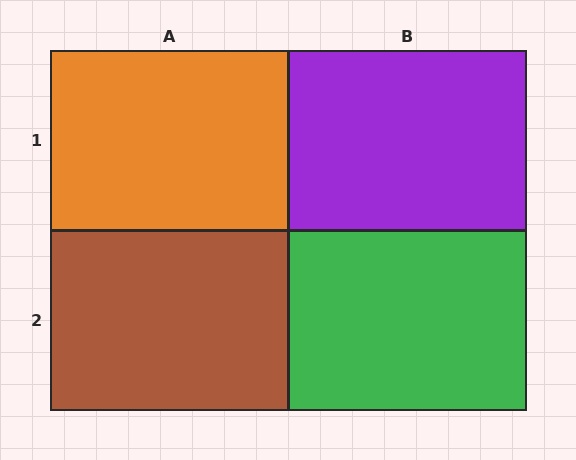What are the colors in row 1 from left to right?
Orange, purple.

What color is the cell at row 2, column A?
Brown.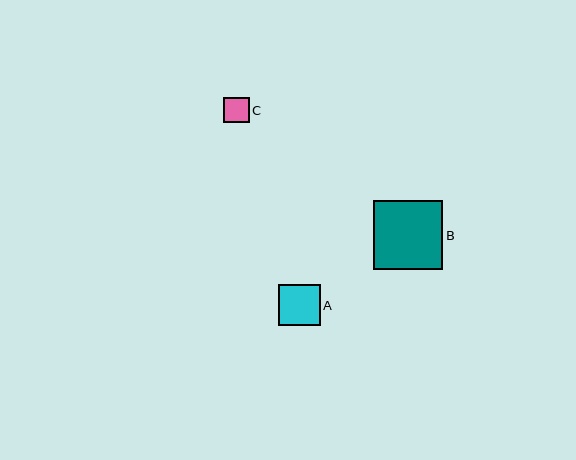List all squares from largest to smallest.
From largest to smallest: B, A, C.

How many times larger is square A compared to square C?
Square A is approximately 1.7 times the size of square C.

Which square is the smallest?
Square C is the smallest with a size of approximately 25 pixels.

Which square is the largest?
Square B is the largest with a size of approximately 69 pixels.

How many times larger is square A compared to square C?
Square A is approximately 1.7 times the size of square C.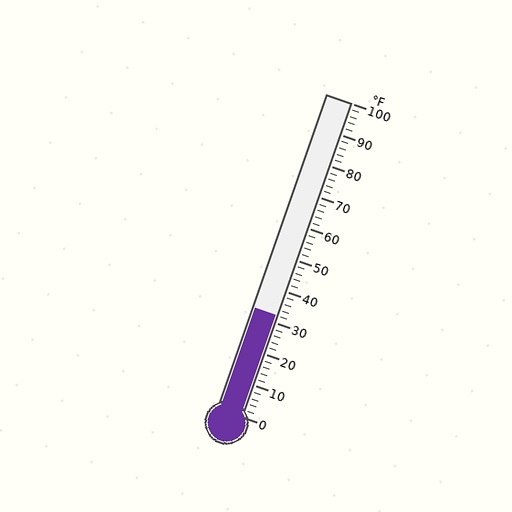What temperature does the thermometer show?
The thermometer shows approximately 32°F.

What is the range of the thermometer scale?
The thermometer scale ranges from 0°F to 100°F.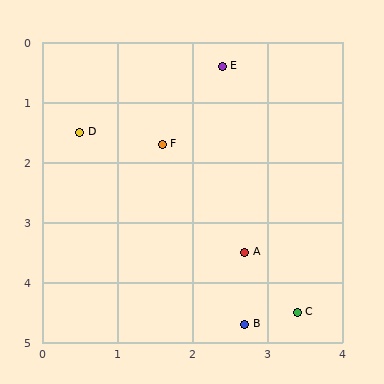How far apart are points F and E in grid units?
Points F and E are about 1.5 grid units apart.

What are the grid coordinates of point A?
Point A is at approximately (2.7, 3.5).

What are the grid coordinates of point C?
Point C is at approximately (3.4, 4.5).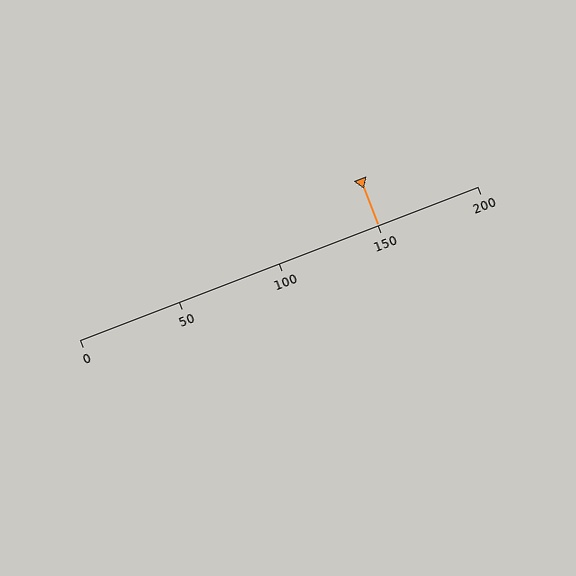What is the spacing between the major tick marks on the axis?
The major ticks are spaced 50 apart.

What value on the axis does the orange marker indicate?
The marker indicates approximately 150.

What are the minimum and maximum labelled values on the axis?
The axis runs from 0 to 200.